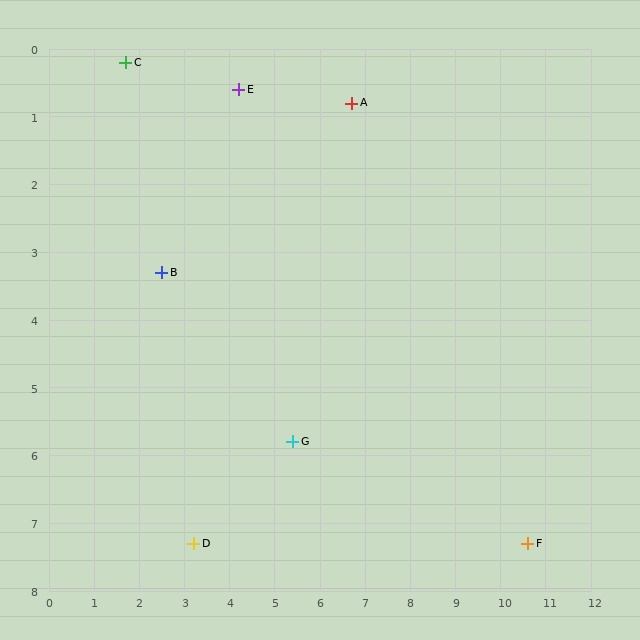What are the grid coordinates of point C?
Point C is at approximately (1.7, 0.2).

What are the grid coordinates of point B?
Point B is at approximately (2.5, 3.3).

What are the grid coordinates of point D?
Point D is at approximately (3.2, 7.3).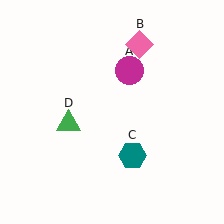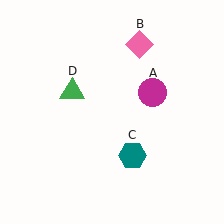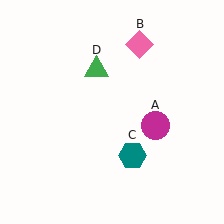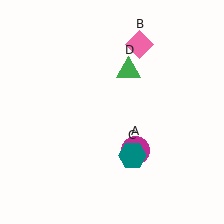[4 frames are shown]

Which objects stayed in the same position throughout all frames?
Pink diamond (object B) and teal hexagon (object C) remained stationary.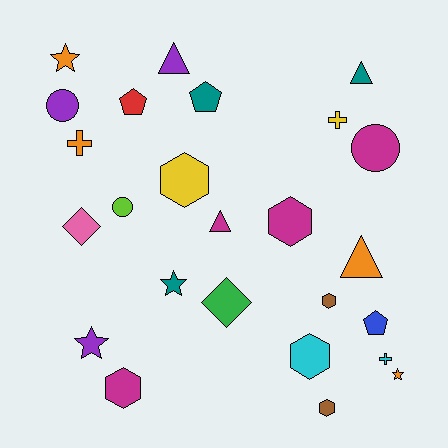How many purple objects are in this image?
There are 3 purple objects.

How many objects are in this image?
There are 25 objects.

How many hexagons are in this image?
There are 6 hexagons.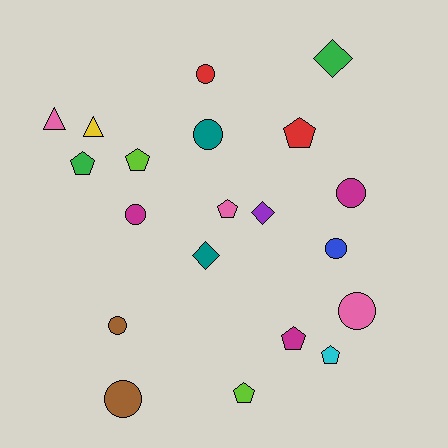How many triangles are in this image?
There are 2 triangles.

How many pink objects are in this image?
There are 3 pink objects.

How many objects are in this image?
There are 20 objects.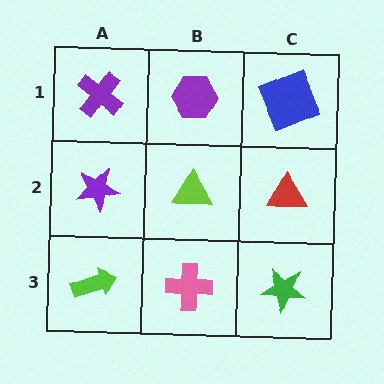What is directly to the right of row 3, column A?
A pink cross.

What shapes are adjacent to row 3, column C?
A red triangle (row 2, column C), a pink cross (row 3, column B).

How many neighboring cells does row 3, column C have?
2.